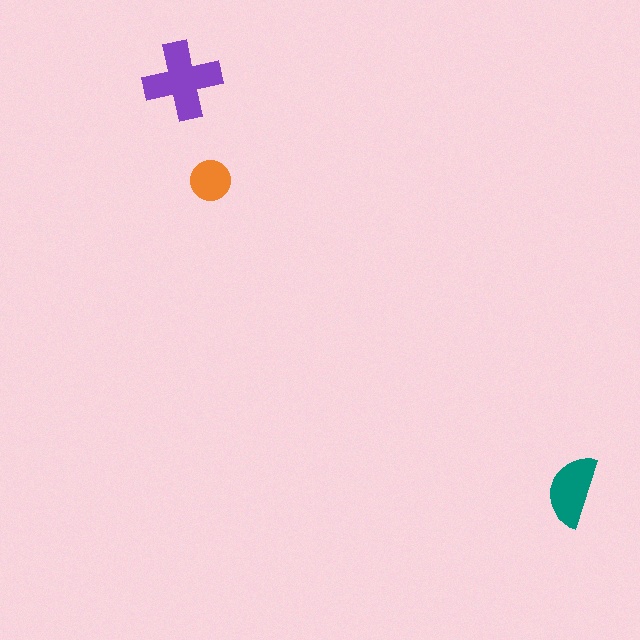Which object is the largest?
The purple cross.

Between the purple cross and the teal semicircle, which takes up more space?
The purple cross.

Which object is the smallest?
The orange circle.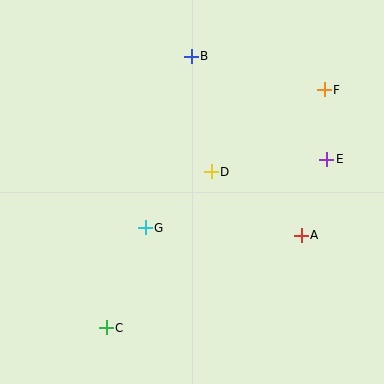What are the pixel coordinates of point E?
Point E is at (327, 159).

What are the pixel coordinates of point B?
Point B is at (191, 56).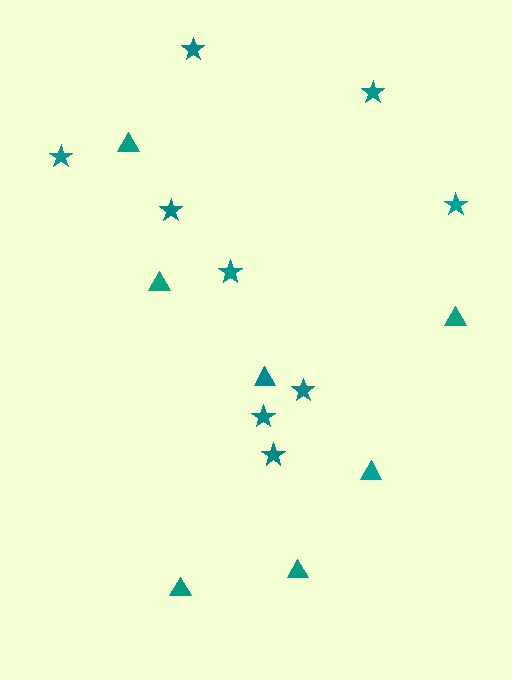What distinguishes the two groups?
There are 2 groups: one group of triangles (7) and one group of stars (9).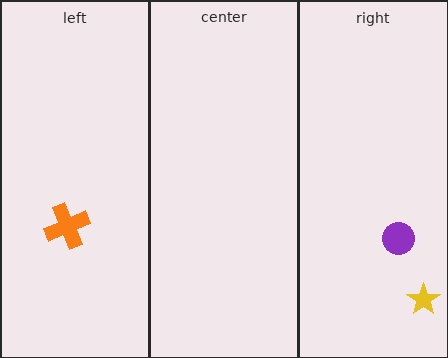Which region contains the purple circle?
The right region.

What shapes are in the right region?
The purple circle, the yellow star.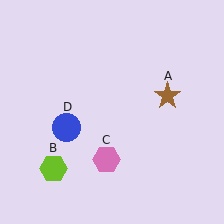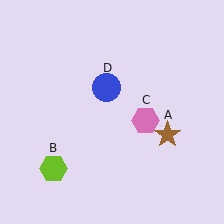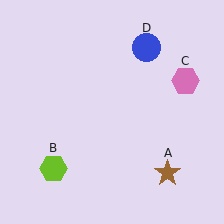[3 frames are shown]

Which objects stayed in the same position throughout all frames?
Lime hexagon (object B) remained stationary.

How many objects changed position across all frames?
3 objects changed position: brown star (object A), pink hexagon (object C), blue circle (object D).